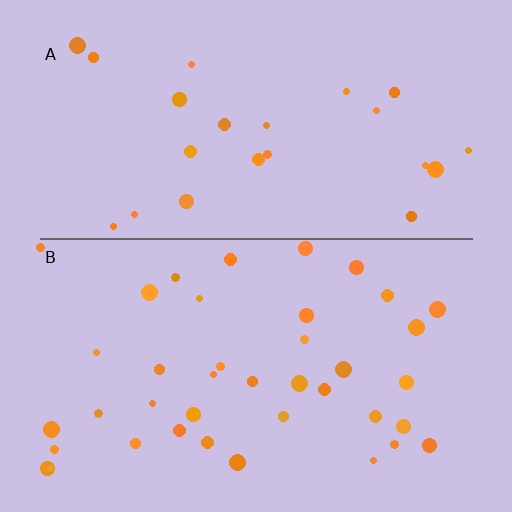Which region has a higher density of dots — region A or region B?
B (the bottom).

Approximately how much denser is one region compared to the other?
Approximately 1.7× — region B over region A.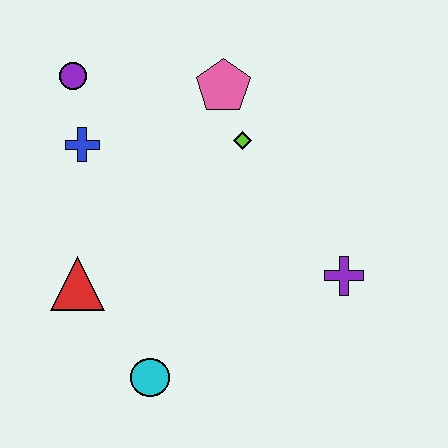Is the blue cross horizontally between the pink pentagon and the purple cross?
No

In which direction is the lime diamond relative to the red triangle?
The lime diamond is to the right of the red triangle.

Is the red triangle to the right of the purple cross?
No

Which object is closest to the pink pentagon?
The lime diamond is closest to the pink pentagon.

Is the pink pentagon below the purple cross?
No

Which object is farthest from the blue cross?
The purple cross is farthest from the blue cross.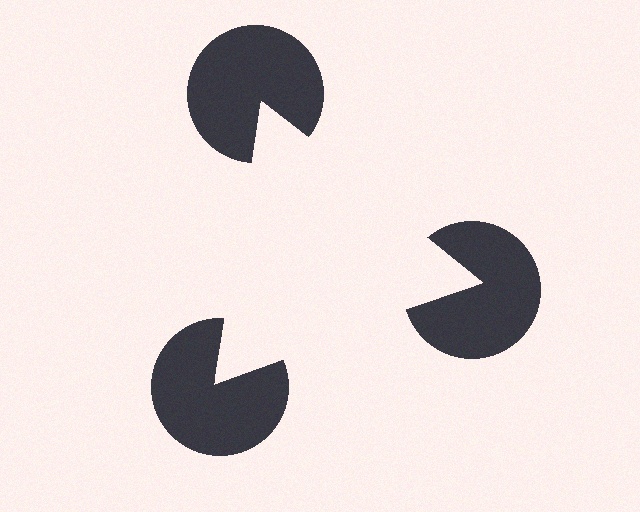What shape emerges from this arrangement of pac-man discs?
An illusory triangle — its edges are inferred from the aligned wedge cuts in the pac-man discs, not physically drawn.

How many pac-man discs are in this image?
There are 3 — one at each vertex of the illusory triangle.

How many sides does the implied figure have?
3 sides.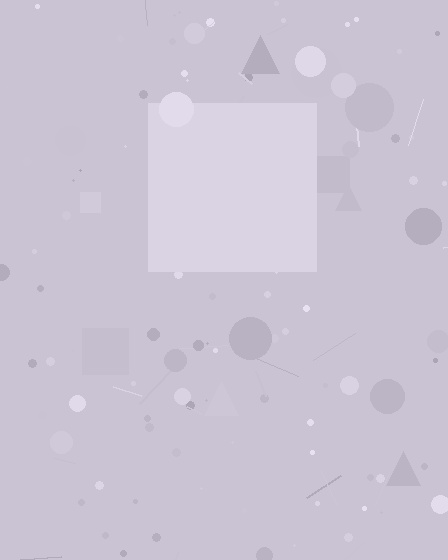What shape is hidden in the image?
A square is hidden in the image.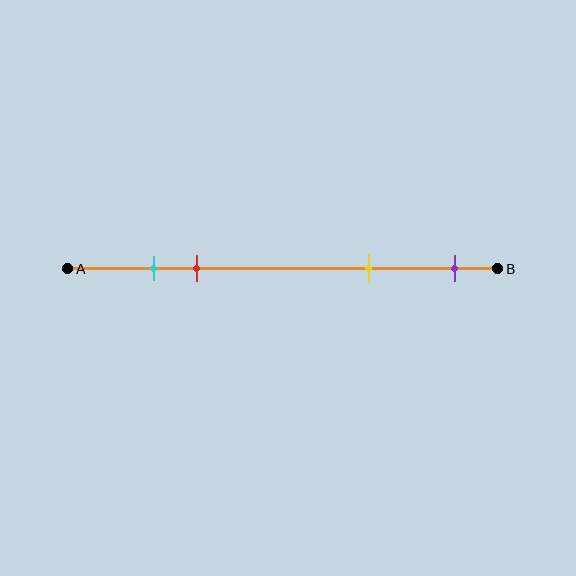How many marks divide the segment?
There are 4 marks dividing the segment.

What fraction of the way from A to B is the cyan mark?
The cyan mark is approximately 20% (0.2) of the way from A to B.